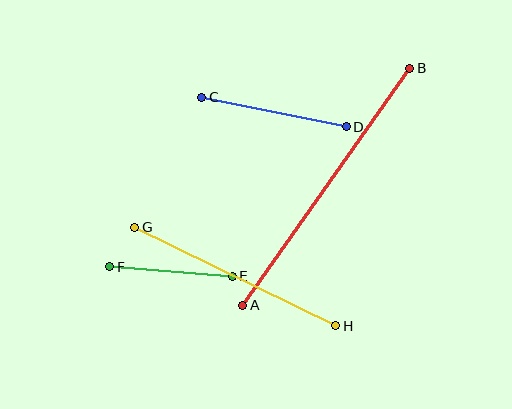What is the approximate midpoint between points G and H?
The midpoint is at approximately (235, 276) pixels.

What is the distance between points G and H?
The distance is approximately 224 pixels.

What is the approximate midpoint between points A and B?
The midpoint is at approximately (326, 187) pixels.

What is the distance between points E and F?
The distance is approximately 123 pixels.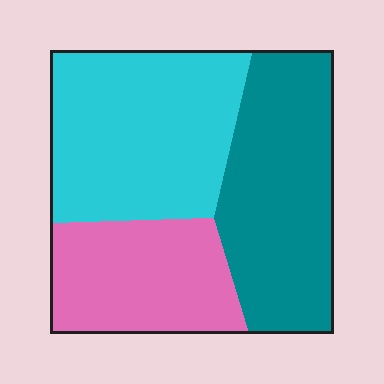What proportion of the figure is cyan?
Cyan takes up between a quarter and a half of the figure.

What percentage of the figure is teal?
Teal covers around 35% of the figure.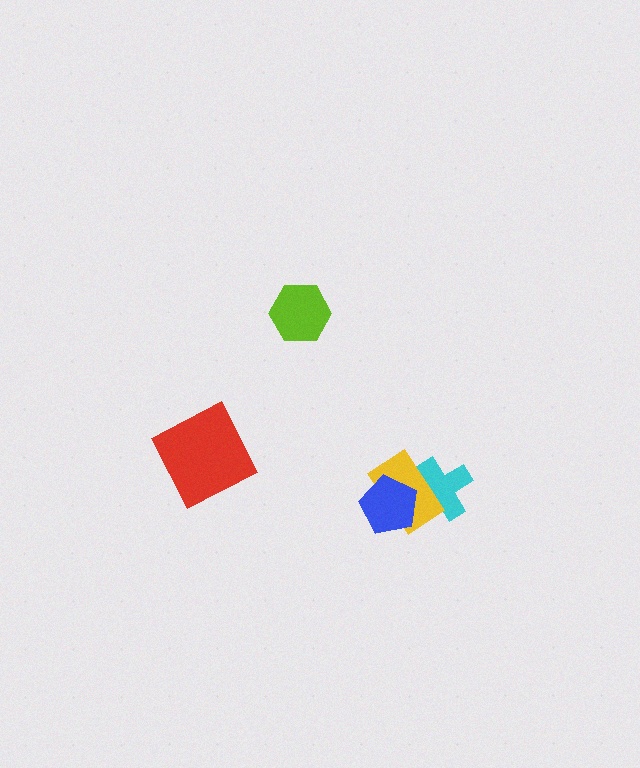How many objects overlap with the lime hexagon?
0 objects overlap with the lime hexagon.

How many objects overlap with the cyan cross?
2 objects overlap with the cyan cross.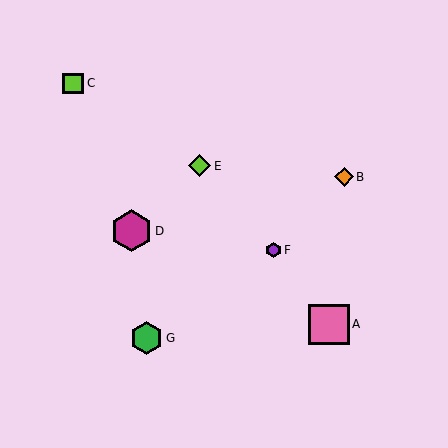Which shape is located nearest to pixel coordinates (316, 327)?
The pink square (labeled A) at (329, 324) is nearest to that location.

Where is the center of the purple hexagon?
The center of the purple hexagon is at (274, 250).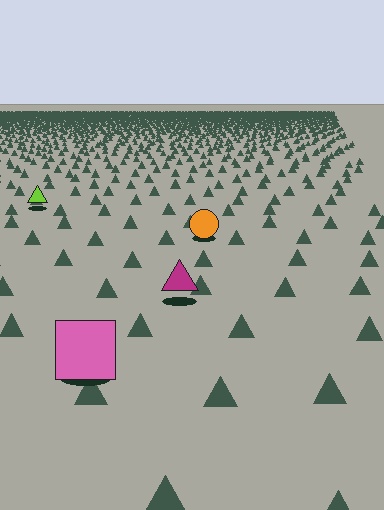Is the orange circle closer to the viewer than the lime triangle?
Yes. The orange circle is closer — you can tell from the texture gradient: the ground texture is coarser near it.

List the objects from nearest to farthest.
From nearest to farthest: the pink square, the magenta triangle, the orange circle, the lime triangle.